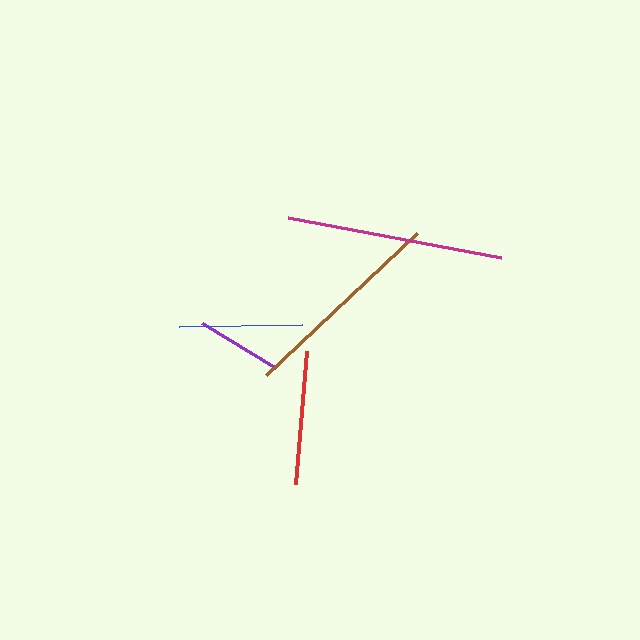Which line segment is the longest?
The magenta line is the longest at approximately 217 pixels.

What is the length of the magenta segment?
The magenta segment is approximately 217 pixels long.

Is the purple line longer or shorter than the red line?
The red line is longer than the purple line.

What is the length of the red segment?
The red segment is approximately 133 pixels long.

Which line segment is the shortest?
The purple line is the shortest at approximately 87 pixels.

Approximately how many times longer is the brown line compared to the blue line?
The brown line is approximately 1.7 times the length of the blue line.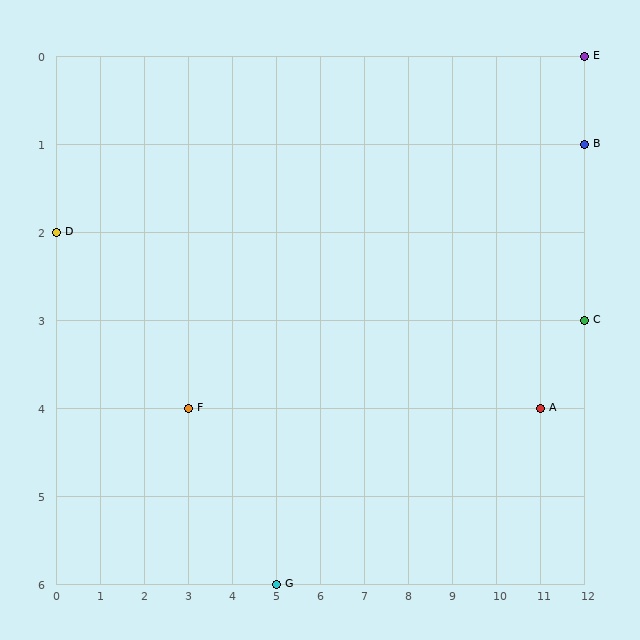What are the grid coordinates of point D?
Point D is at grid coordinates (0, 2).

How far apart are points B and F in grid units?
Points B and F are 9 columns and 3 rows apart (about 9.5 grid units diagonally).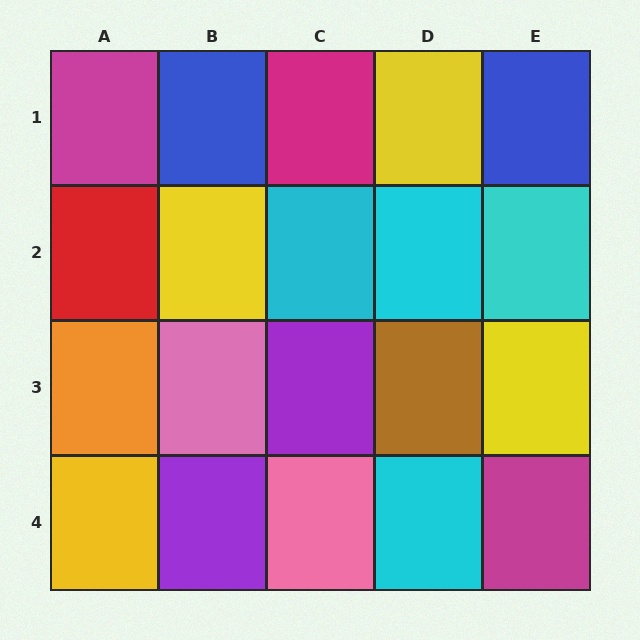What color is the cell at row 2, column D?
Cyan.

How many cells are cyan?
4 cells are cyan.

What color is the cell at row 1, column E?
Blue.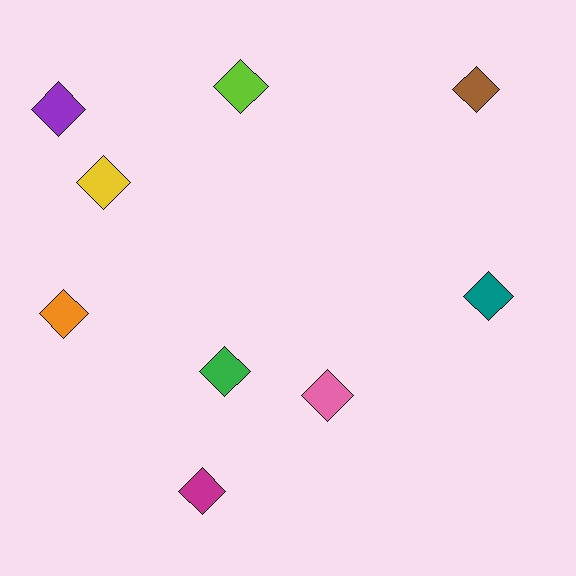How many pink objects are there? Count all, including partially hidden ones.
There is 1 pink object.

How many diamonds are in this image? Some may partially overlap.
There are 9 diamonds.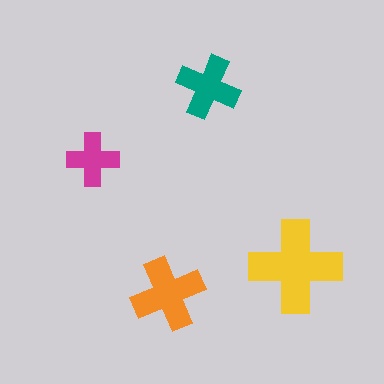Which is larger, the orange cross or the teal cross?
The orange one.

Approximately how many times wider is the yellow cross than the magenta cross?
About 2 times wider.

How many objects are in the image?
There are 4 objects in the image.